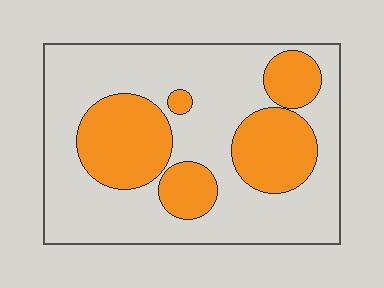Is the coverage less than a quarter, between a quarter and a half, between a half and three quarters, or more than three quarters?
Between a quarter and a half.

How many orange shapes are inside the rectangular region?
5.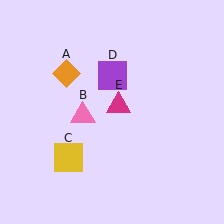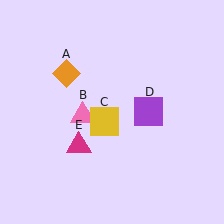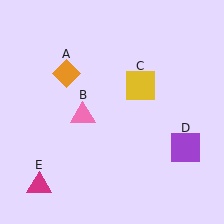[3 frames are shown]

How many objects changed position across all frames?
3 objects changed position: yellow square (object C), purple square (object D), magenta triangle (object E).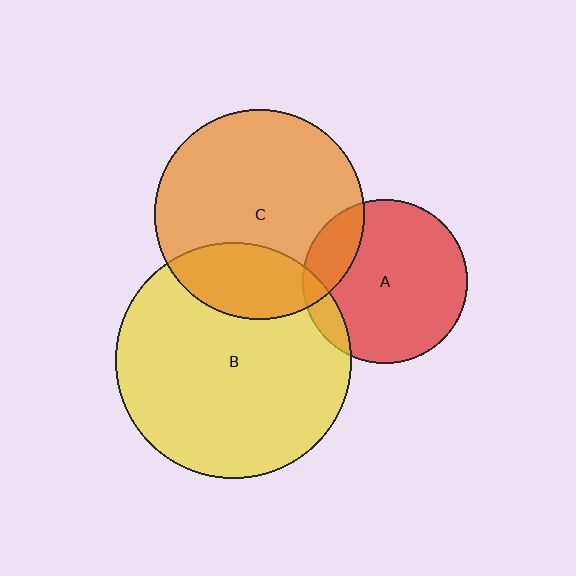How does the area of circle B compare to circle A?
Approximately 2.1 times.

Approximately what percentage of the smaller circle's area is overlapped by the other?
Approximately 25%.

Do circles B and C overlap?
Yes.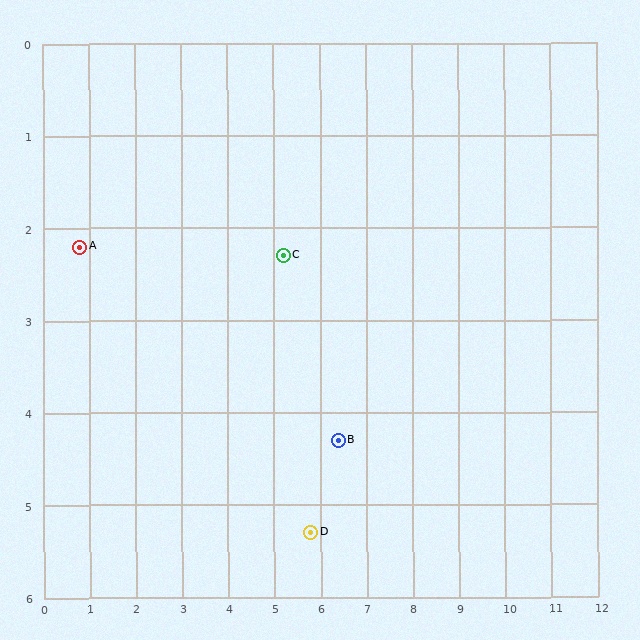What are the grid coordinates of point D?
Point D is at approximately (5.8, 5.3).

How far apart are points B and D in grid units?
Points B and D are about 1.2 grid units apart.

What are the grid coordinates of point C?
Point C is at approximately (5.2, 2.3).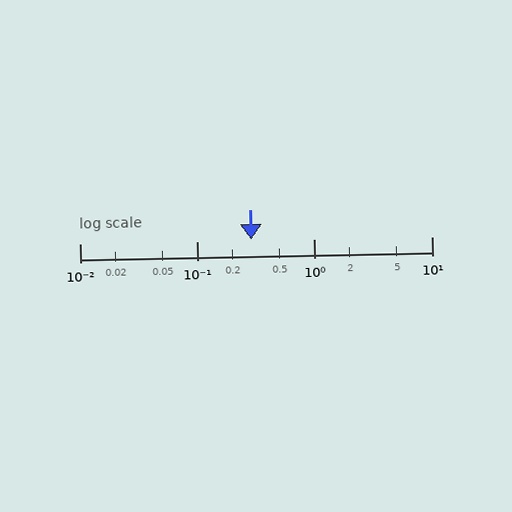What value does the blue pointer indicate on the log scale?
The pointer indicates approximately 0.29.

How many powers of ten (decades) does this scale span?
The scale spans 3 decades, from 0.01 to 10.